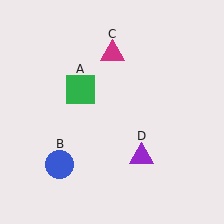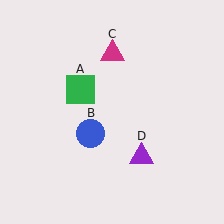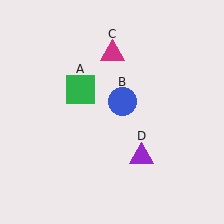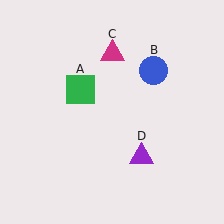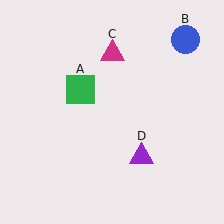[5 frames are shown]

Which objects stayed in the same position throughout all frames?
Green square (object A) and magenta triangle (object C) and purple triangle (object D) remained stationary.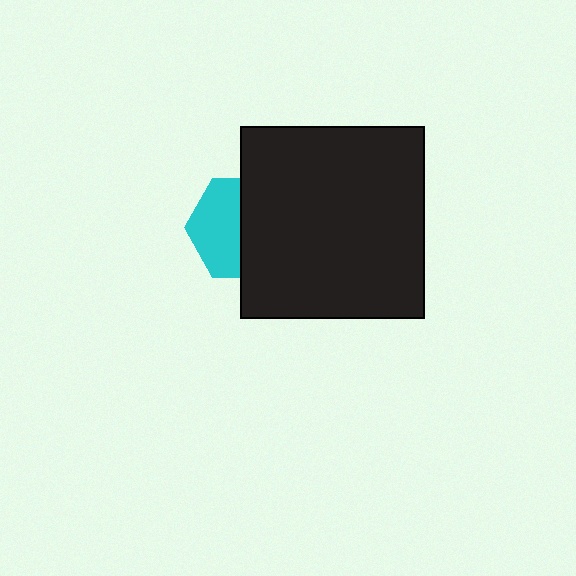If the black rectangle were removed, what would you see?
You would see the complete cyan hexagon.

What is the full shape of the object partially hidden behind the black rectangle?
The partially hidden object is a cyan hexagon.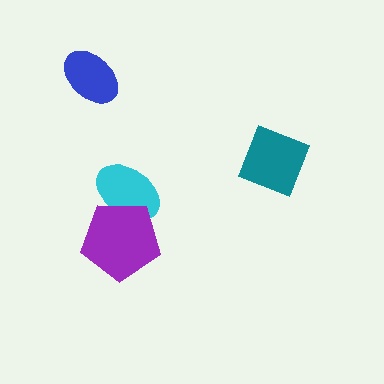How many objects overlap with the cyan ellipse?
1 object overlaps with the cyan ellipse.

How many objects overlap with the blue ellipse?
0 objects overlap with the blue ellipse.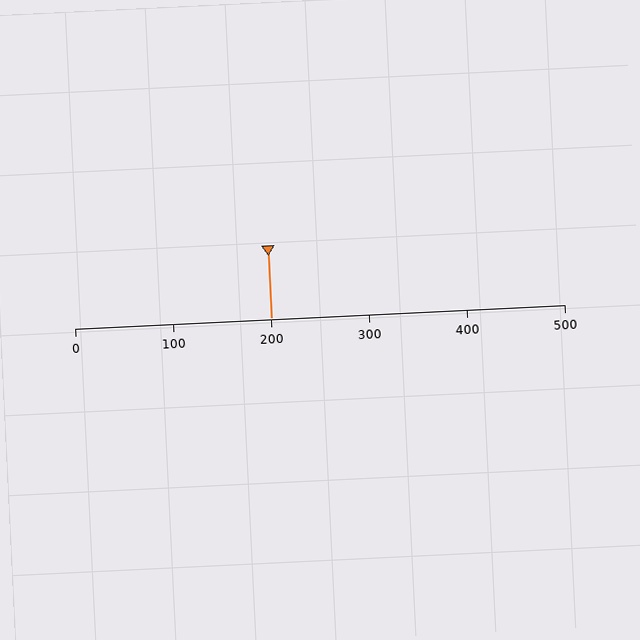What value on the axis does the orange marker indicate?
The marker indicates approximately 200.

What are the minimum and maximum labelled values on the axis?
The axis runs from 0 to 500.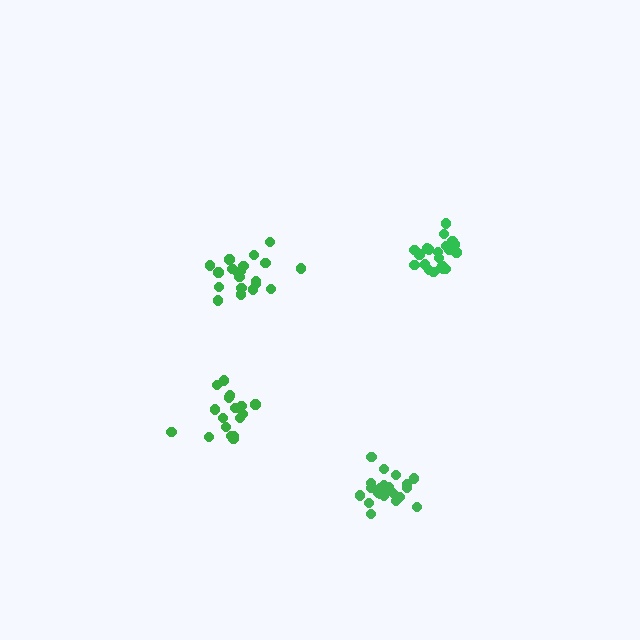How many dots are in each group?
Group 1: 21 dots, Group 2: 17 dots, Group 3: 20 dots, Group 4: 21 dots (79 total).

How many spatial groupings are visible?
There are 4 spatial groupings.